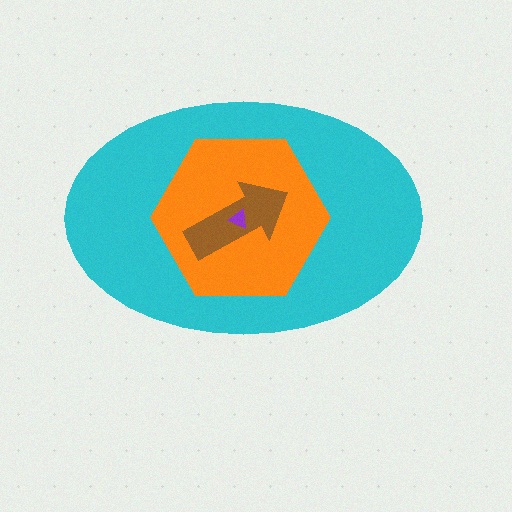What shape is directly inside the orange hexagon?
The brown arrow.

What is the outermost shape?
The cyan ellipse.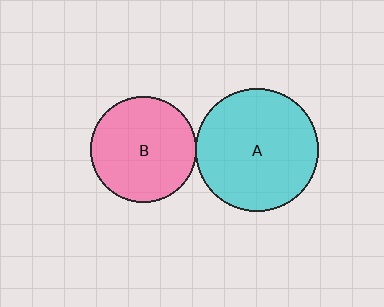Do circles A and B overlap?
Yes.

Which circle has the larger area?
Circle A (cyan).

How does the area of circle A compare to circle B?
Approximately 1.3 times.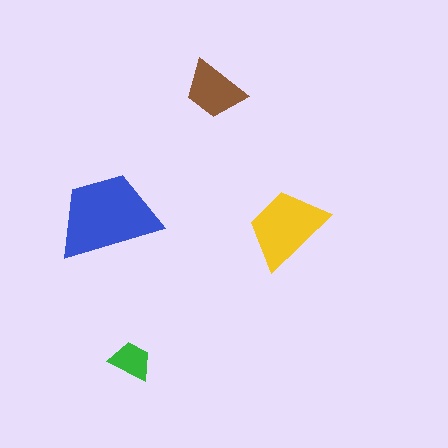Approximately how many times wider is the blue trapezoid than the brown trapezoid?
About 1.5 times wider.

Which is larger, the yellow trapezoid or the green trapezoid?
The yellow one.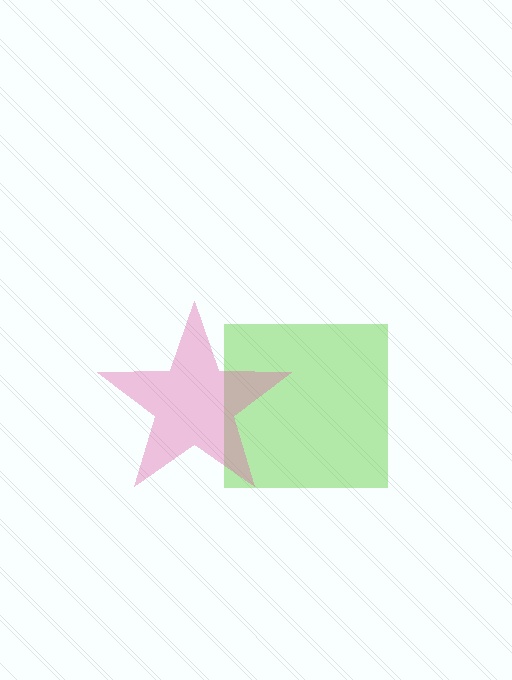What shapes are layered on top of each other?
The layered shapes are: a lime square, a pink star.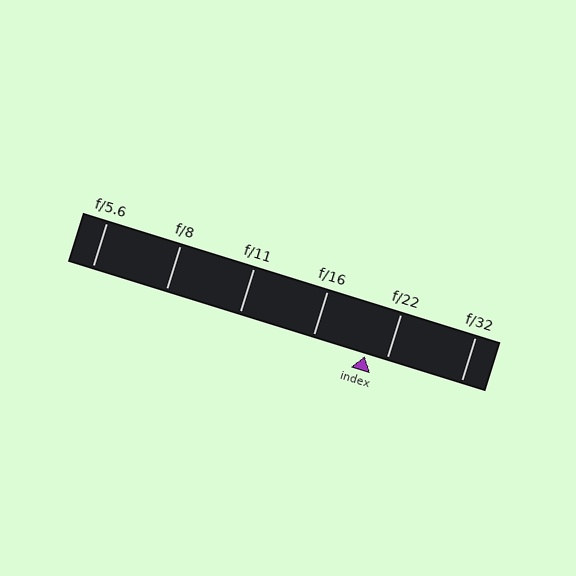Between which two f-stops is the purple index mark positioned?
The index mark is between f/16 and f/22.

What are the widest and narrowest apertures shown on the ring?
The widest aperture shown is f/5.6 and the narrowest is f/32.